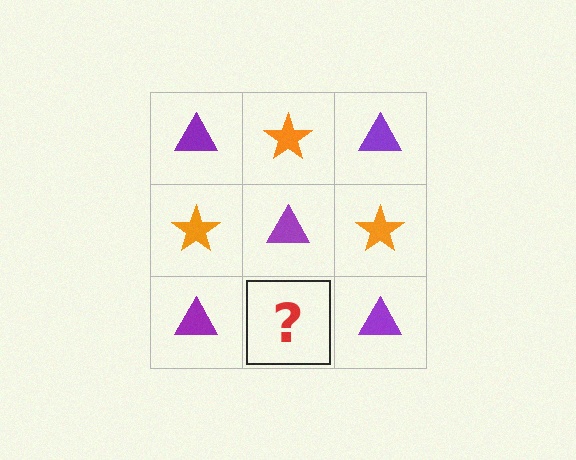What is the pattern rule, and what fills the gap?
The rule is that it alternates purple triangle and orange star in a checkerboard pattern. The gap should be filled with an orange star.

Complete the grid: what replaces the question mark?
The question mark should be replaced with an orange star.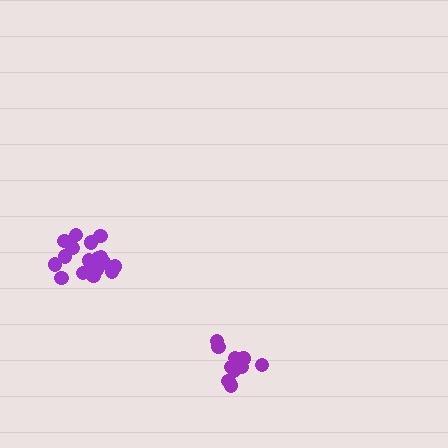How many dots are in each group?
Group 1: 18 dots, Group 2: 15 dots (33 total).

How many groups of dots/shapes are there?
There are 2 groups.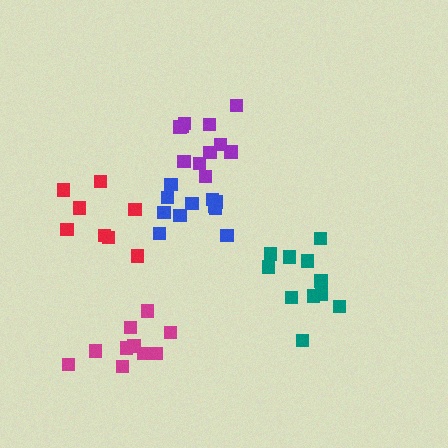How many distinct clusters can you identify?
There are 5 distinct clusters.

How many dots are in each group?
Group 1: 10 dots, Group 2: 11 dots, Group 3: 11 dots, Group 4: 8 dots, Group 5: 11 dots (51 total).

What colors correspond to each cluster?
The clusters are colored: magenta, blue, teal, red, purple.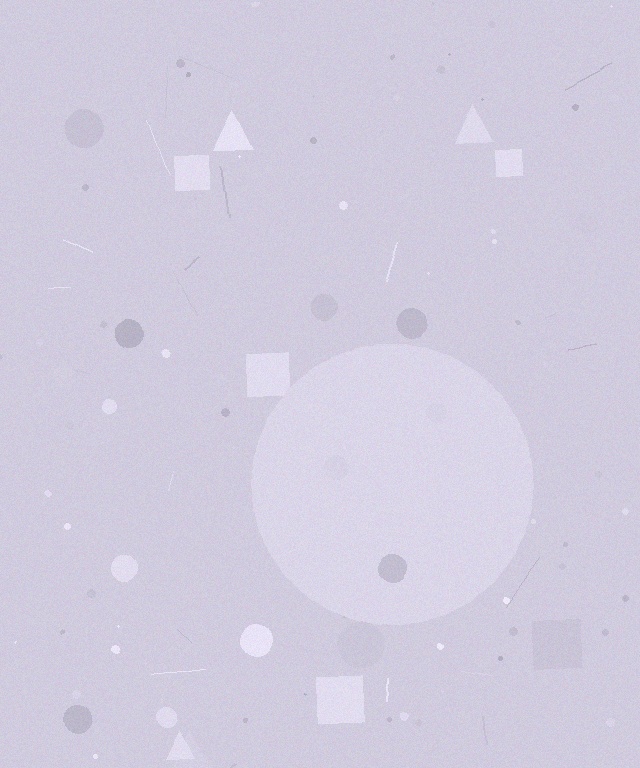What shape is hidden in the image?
A circle is hidden in the image.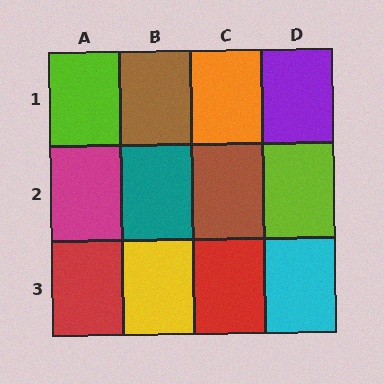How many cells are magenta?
1 cell is magenta.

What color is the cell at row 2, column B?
Teal.